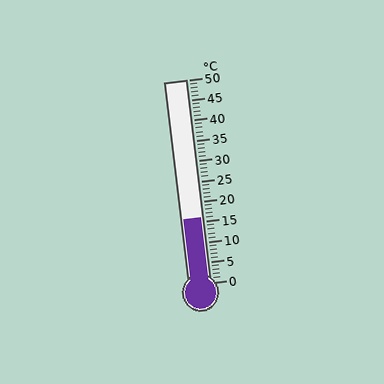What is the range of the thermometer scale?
The thermometer scale ranges from 0°C to 50°C.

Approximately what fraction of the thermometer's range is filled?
The thermometer is filled to approximately 30% of its range.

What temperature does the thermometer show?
The thermometer shows approximately 16°C.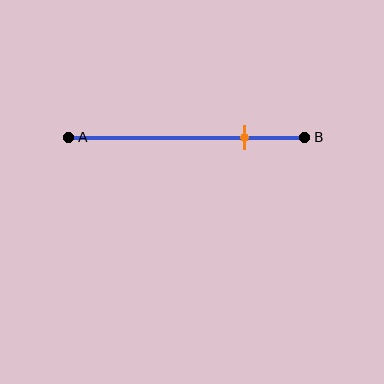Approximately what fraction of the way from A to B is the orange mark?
The orange mark is approximately 75% of the way from A to B.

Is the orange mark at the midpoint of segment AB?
No, the mark is at about 75% from A, not at the 50% midpoint.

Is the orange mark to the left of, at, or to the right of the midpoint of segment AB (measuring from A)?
The orange mark is to the right of the midpoint of segment AB.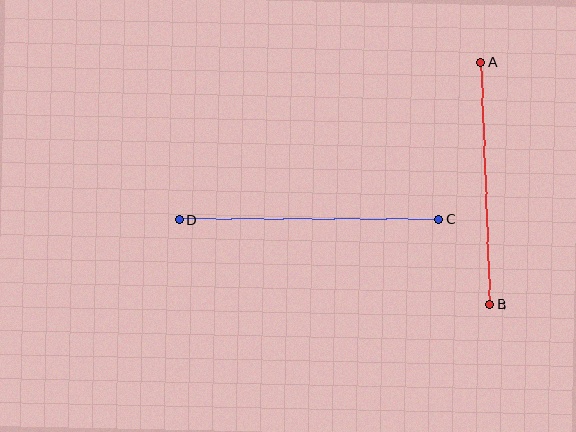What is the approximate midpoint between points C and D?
The midpoint is at approximately (309, 219) pixels.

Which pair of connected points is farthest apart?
Points C and D are farthest apart.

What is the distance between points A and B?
The distance is approximately 243 pixels.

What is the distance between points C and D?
The distance is approximately 259 pixels.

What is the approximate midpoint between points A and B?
The midpoint is at approximately (485, 183) pixels.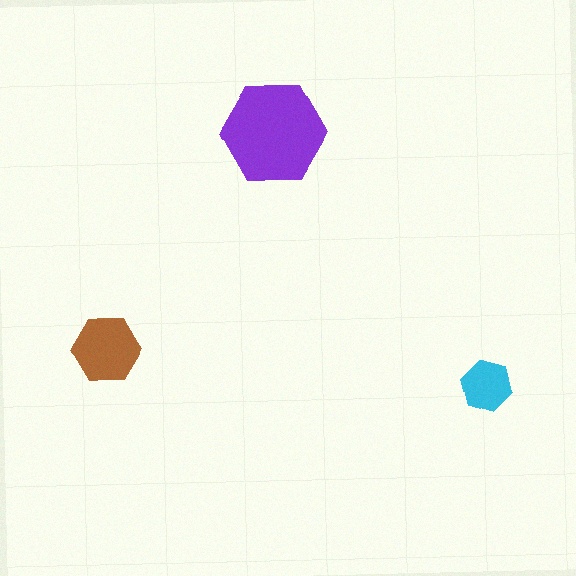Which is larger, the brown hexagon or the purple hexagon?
The purple one.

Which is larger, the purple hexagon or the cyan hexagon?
The purple one.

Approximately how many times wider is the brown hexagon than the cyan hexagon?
About 1.5 times wider.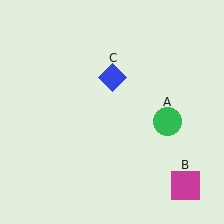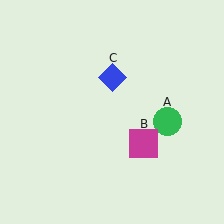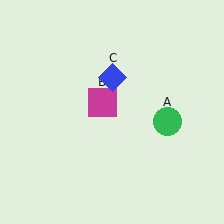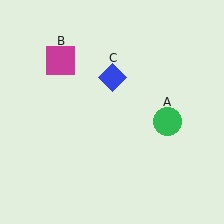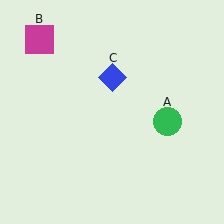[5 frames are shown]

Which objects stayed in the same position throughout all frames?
Green circle (object A) and blue diamond (object C) remained stationary.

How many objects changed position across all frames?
1 object changed position: magenta square (object B).